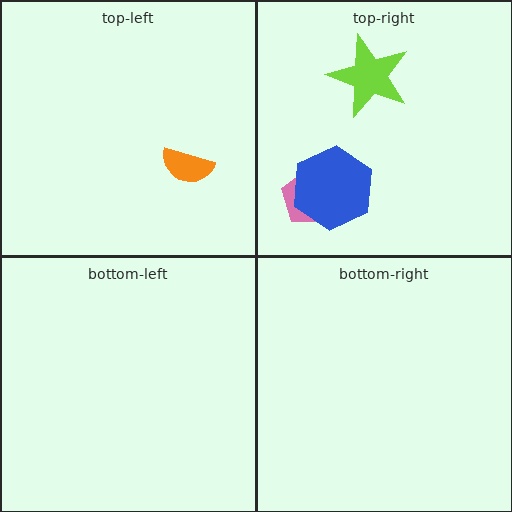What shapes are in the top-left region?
The orange semicircle.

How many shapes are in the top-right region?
3.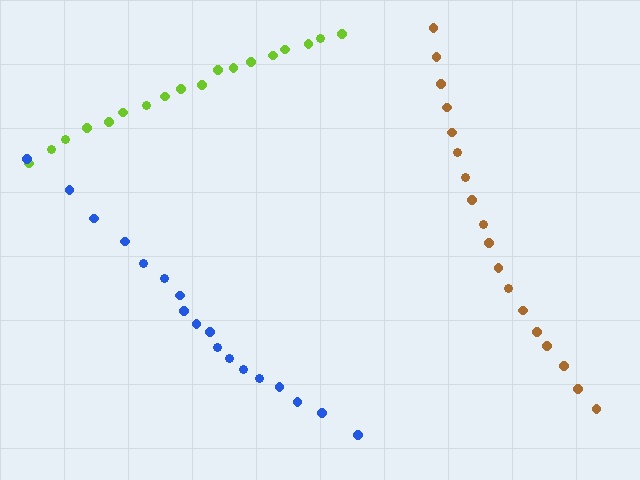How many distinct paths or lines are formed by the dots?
There are 3 distinct paths.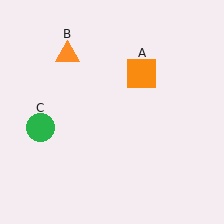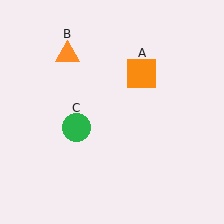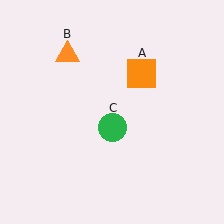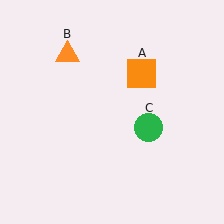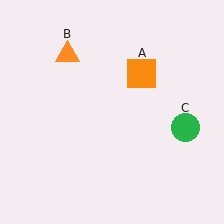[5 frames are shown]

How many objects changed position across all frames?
1 object changed position: green circle (object C).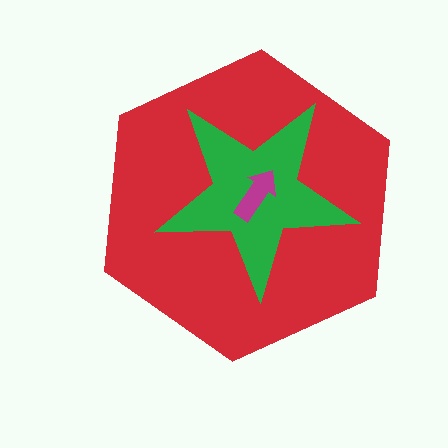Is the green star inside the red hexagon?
Yes.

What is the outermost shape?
The red hexagon.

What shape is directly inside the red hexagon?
The green star.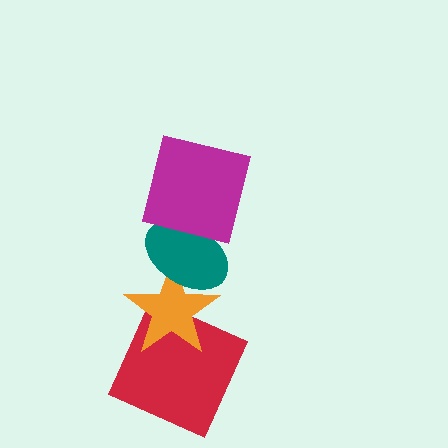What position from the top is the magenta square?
The magenta square is 1st from the top.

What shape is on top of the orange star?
The teal ellipse is on top of the orange star.